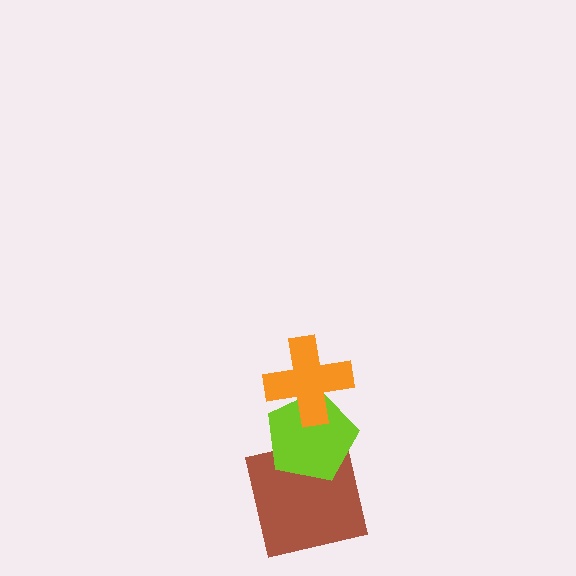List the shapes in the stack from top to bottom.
From top to bottom: the orange cross, the lime pentagon, the brown square.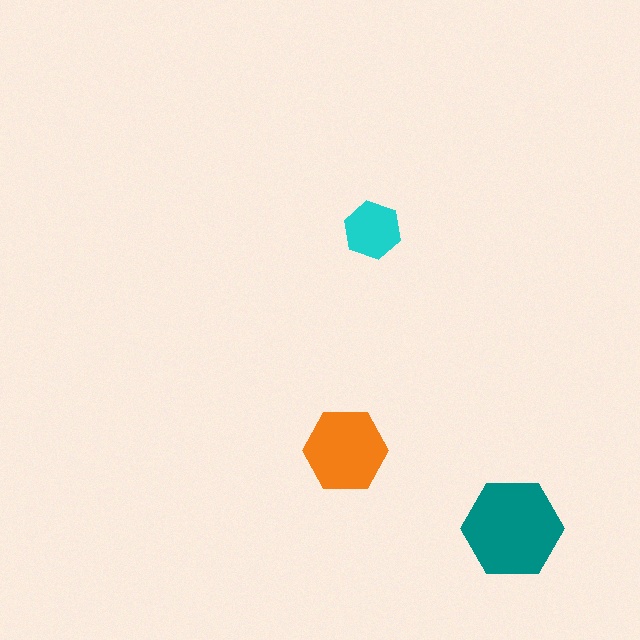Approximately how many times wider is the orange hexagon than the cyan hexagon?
About 1.5 times wider.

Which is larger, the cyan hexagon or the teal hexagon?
The teal one.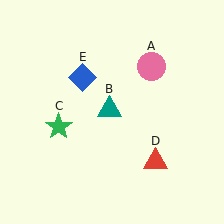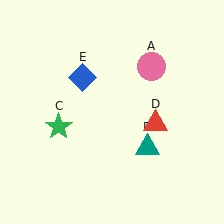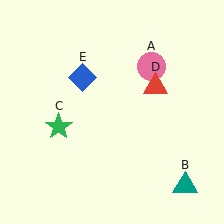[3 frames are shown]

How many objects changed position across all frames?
2 objects changed position: teal triangle (object B), red triangle (object D).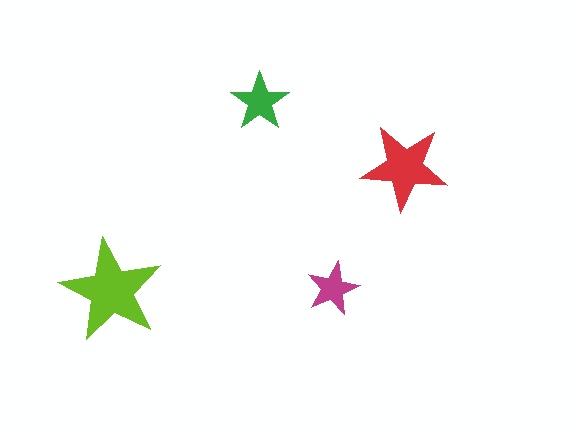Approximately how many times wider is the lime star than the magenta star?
About 2 times wider.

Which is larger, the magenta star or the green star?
The green one.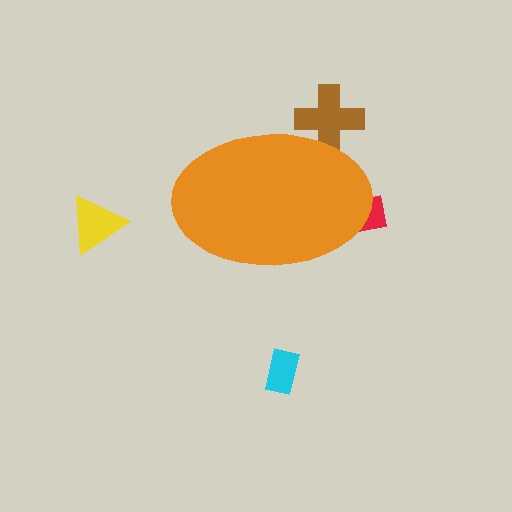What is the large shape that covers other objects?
An orange ellipse.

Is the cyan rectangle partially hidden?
No, the cyan rectangle is fully visible.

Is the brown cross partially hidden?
Yes, the brown cross is partially hidden behind the orange ellipse.